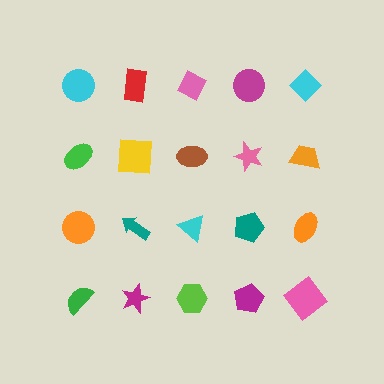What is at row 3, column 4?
A teal pentagon.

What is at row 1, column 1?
A cyan circle.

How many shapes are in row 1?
5 shapes.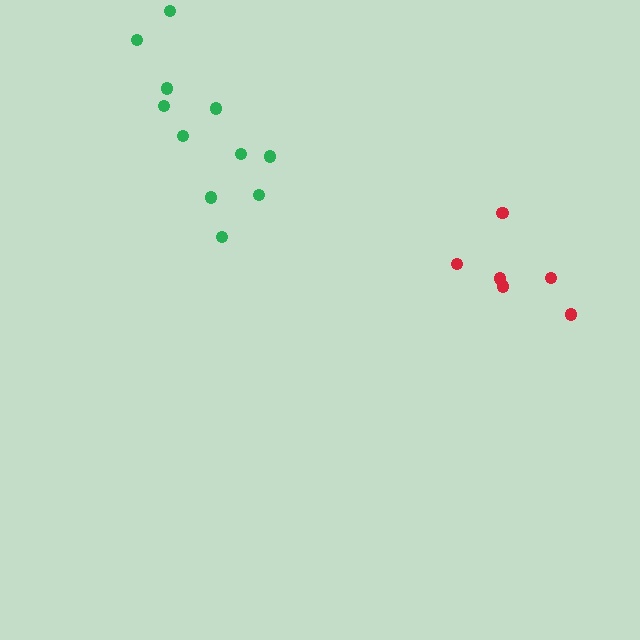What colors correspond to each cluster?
The clusters are colored: green, red.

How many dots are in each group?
Group 1: 11 dots, Group 2: 6 dots (17 total).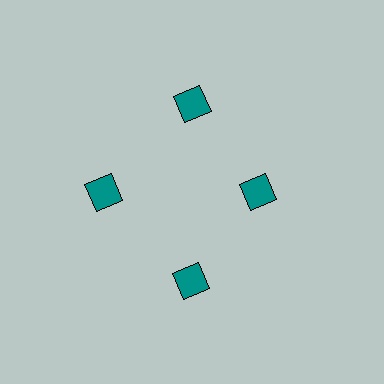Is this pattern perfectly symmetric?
No. The 4 teal squares are arranged in a ring, but one element near the 3 o'clock position is pulled inward toward the center, breaking the 4-fold rotational symmetry.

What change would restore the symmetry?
The symmetry would be restored by moving it outward, back onto the ring so that all 4 squares sit at equal angles and equal distance from the center.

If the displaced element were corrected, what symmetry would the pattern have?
It would have 4-fold rotational symmetry — the pattern would map onto itself every 90 degrees.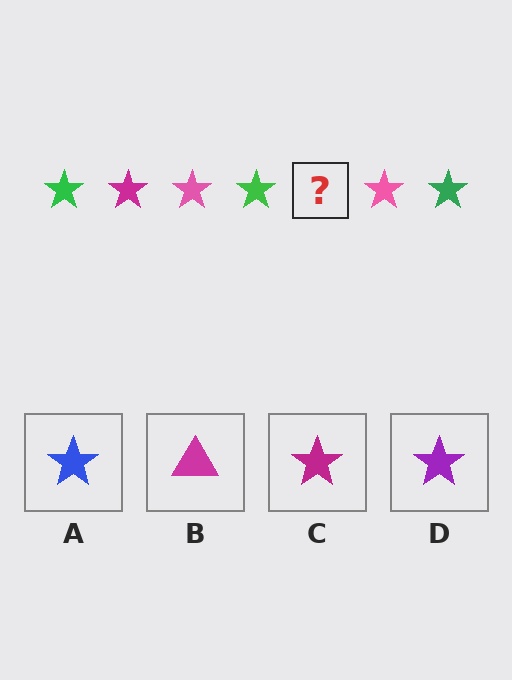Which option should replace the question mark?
Option C.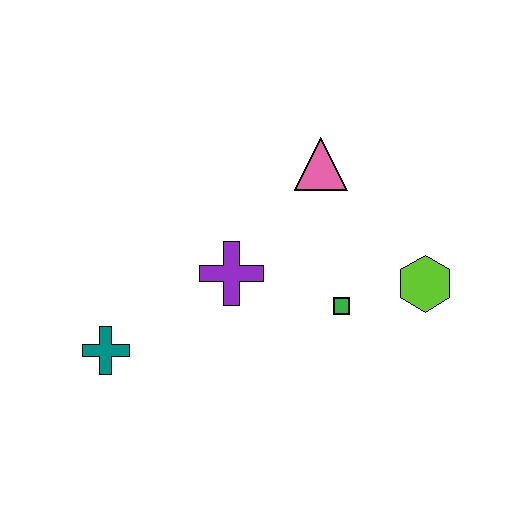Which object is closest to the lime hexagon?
The green square is closest to the lime hexagon.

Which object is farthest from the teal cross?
The lime hexagon is farthest from the teal cross.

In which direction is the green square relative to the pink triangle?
The green square is below the pink triangle.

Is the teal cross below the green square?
Yes